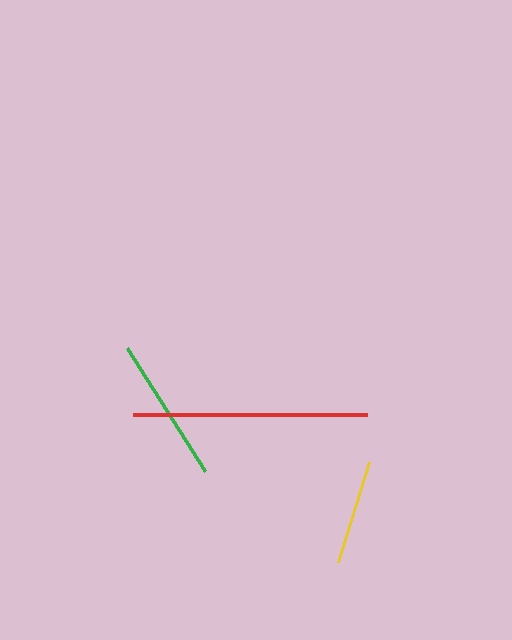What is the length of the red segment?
The red segment is approximately 234 pixels long.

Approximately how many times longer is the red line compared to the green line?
The red line is approximately 1.6 times the length of the green line.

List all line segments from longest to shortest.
From longest to shortest: red, green, yellow.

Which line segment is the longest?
The red line is the longest at approximately 234 pixels.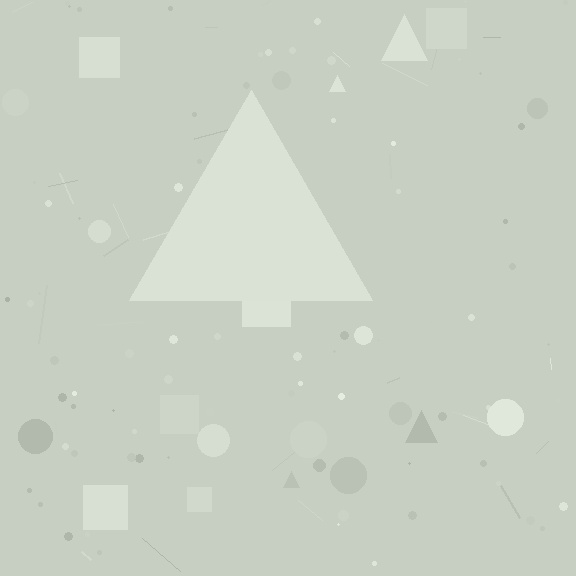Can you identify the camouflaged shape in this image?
The camouflaged shape is a triangle.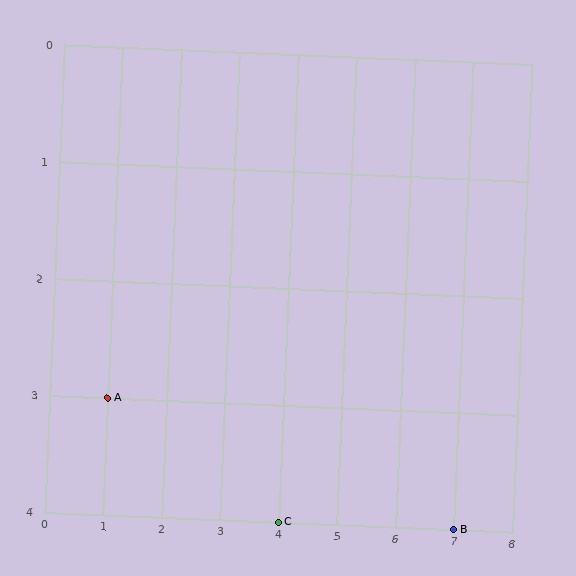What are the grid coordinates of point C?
Point C is at grid coordinates (4, 4).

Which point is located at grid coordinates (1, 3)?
Point A is at (1, 3).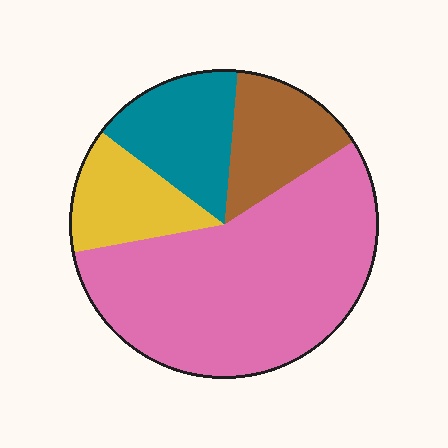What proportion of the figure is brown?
Brown covers around 15% of the figure.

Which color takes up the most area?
Pink, at roughly 55%.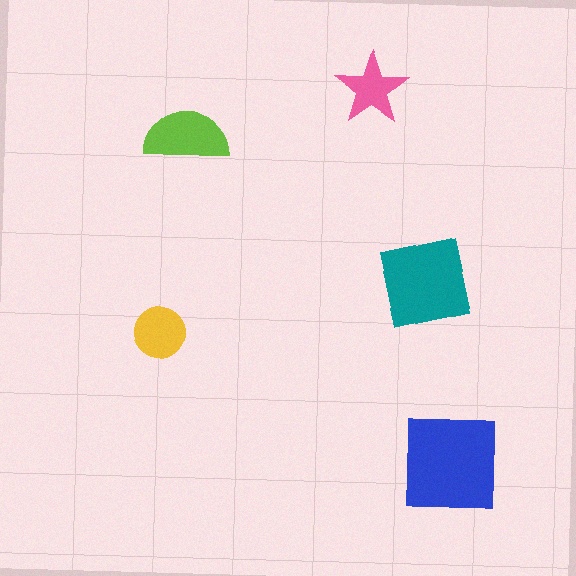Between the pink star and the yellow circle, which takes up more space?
The yellow circle.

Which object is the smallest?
The pink star.